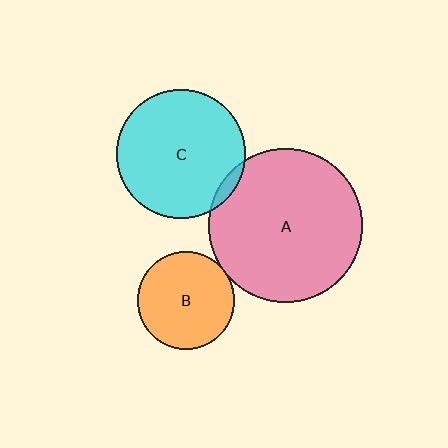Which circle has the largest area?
Circle A (pink).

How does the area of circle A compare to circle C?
Approximately 1.4 times.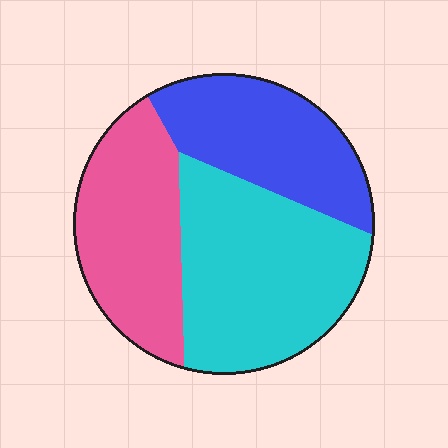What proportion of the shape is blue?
Blue takes up about one quarter (1/4) of the shape.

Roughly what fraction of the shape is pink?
Pink covers around 30% of the shape.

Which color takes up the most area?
Cyan, at roughly 40%.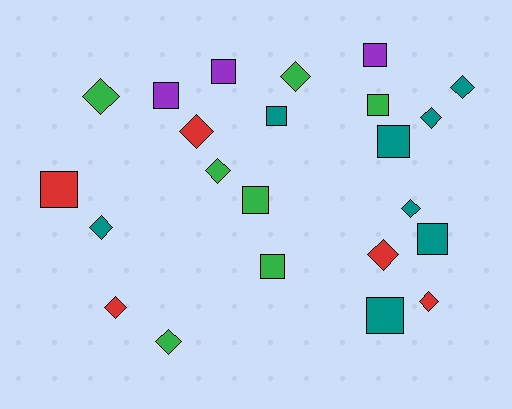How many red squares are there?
There is 1 red square.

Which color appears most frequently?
Teal, with 8 objects.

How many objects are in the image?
There are 23 objects.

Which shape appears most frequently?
Diamond, with 12 objects.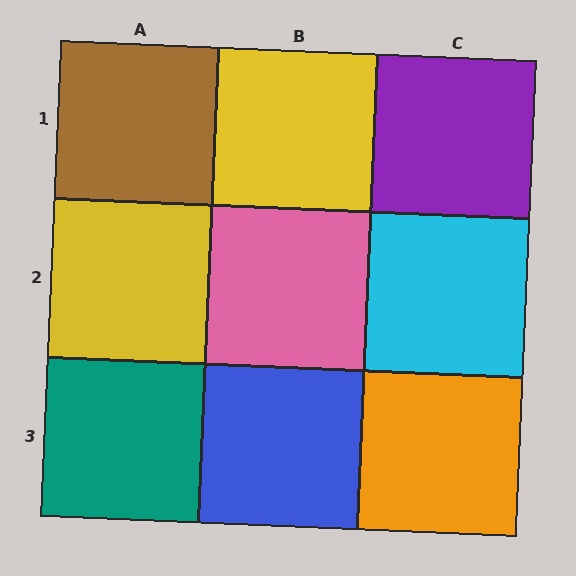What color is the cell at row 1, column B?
Yellow.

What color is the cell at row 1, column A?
Brown.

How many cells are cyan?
1 cell is cyan.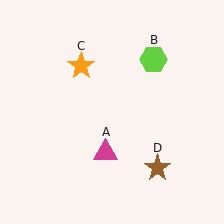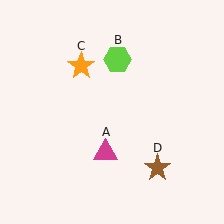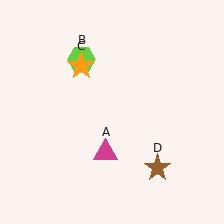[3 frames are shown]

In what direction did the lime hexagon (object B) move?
The lime hexagon (object B) moved left.